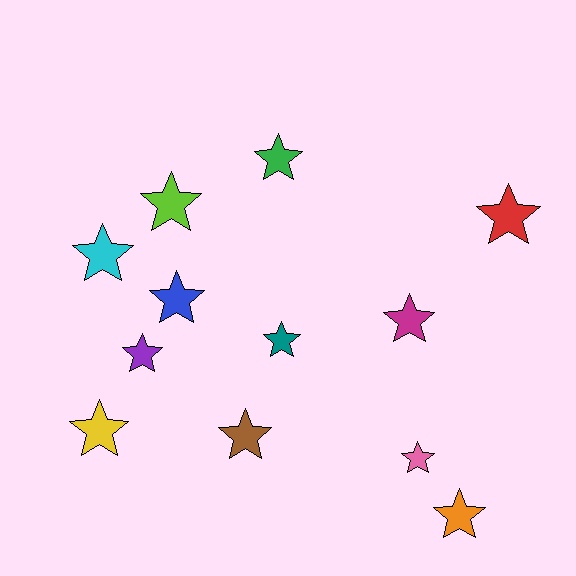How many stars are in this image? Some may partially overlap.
There are 12 stars.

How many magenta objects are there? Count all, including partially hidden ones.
There is 1 magenta object.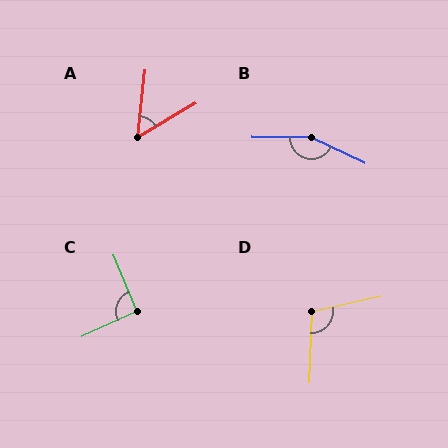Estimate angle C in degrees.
Approximately 92 degrees.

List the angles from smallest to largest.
A (53°), C (92°), D (104°), B (155°).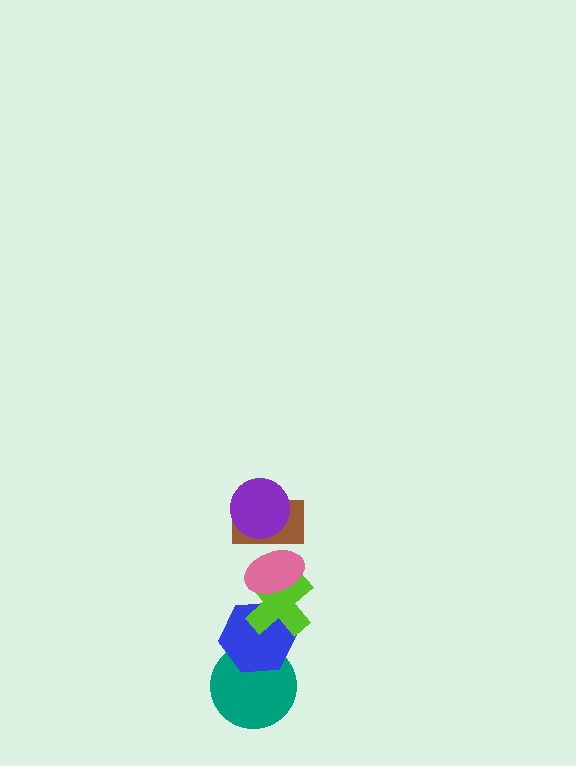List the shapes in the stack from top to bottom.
From top to bottom: the purple circle, the brown rectangle, the pink ellipse, the lime cross, the blue hexagon, the teal circle.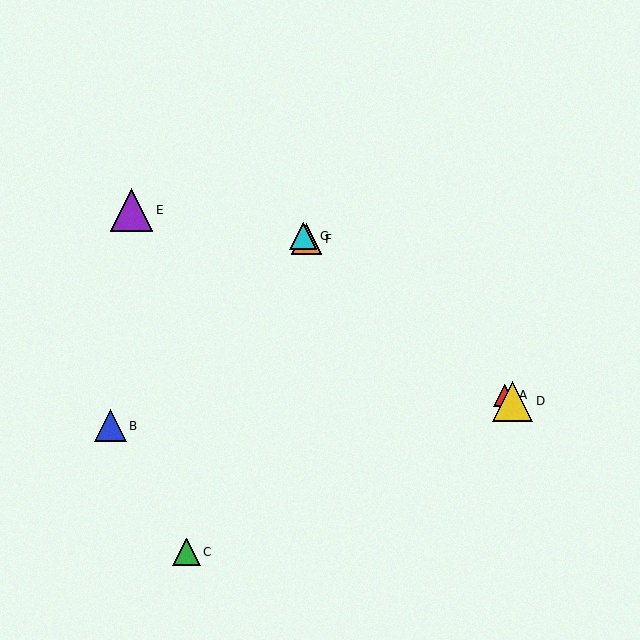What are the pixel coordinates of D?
Object D is at (513, 401).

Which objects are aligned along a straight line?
Objects A, D, F, G are aligned along a straight line.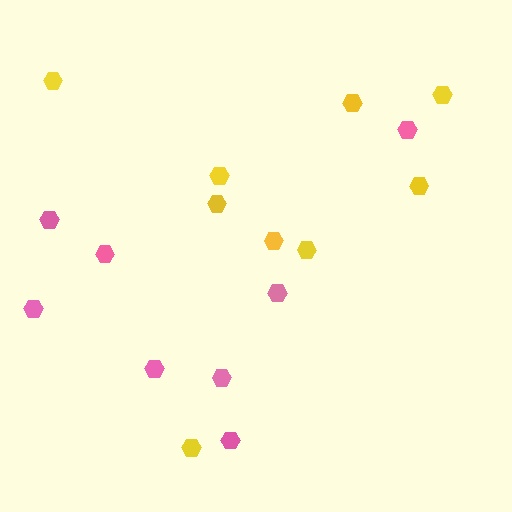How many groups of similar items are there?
There are 2 groups: one group of pink hexagons (8) and one group of yellow hexagons (9).